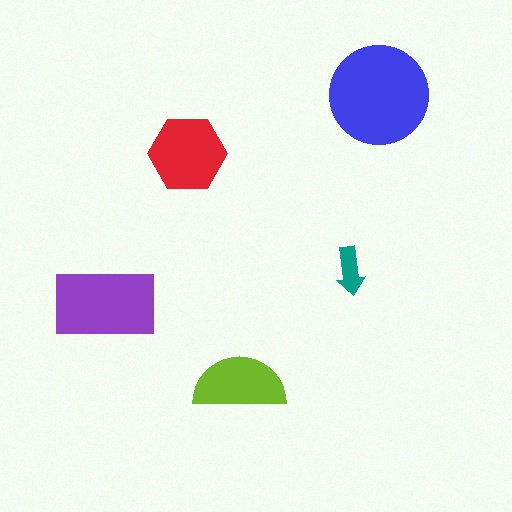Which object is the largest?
The blue circle.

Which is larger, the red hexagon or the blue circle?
The blue circle.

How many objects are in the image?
There are 5 objects in the image.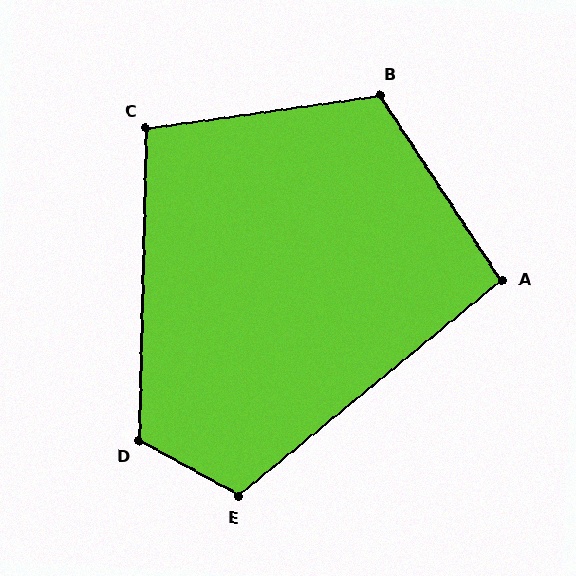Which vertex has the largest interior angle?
D, at approximately 117 degrees.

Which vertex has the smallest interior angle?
A, at approximately 96 degrees.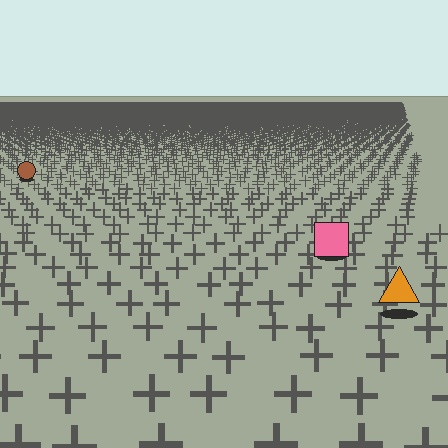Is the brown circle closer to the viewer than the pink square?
No. The pink square is closer — you can tell from the texture gradient: the ground texture is coarser near it.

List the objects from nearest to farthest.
From nearest to farthest: the orange triangle, the pink square, the brown circle.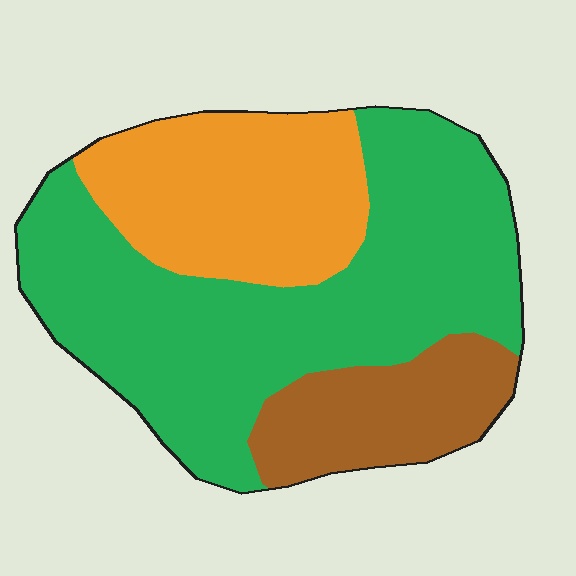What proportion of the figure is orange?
Orange covers 27% of the figure.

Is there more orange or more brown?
Orange.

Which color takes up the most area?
Green, at roughly 55%.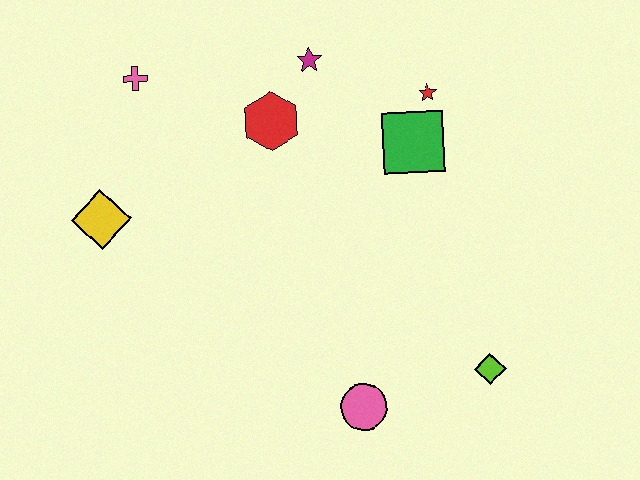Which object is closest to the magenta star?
The red hexagon is closest to the magenta star.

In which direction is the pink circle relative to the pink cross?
The pink circle is below the pink cross.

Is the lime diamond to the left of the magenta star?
No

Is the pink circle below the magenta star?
Yes